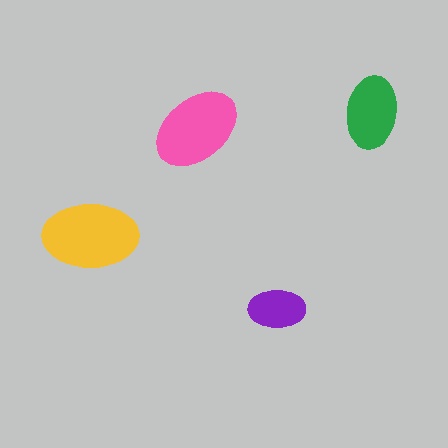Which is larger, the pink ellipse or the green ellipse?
The pink one.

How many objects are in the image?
There are 4 objects in the image.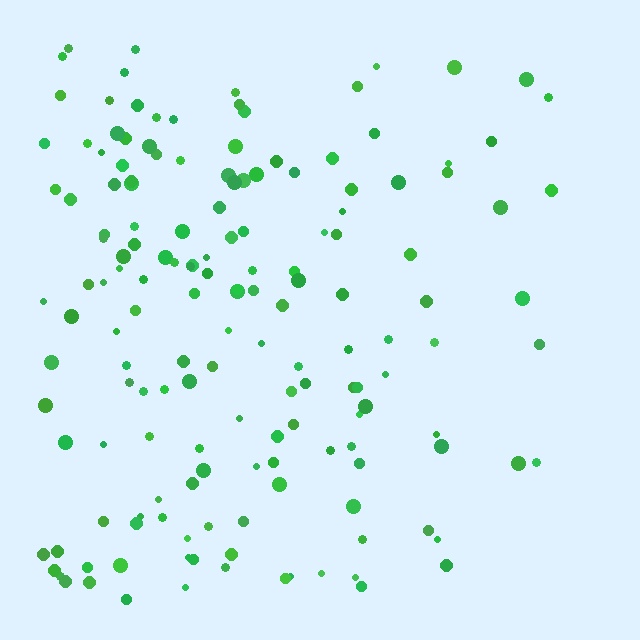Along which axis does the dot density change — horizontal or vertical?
Horizontal.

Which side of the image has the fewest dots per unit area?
The right.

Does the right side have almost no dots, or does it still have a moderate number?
Still a moderate number, just noticeably fewer than the left.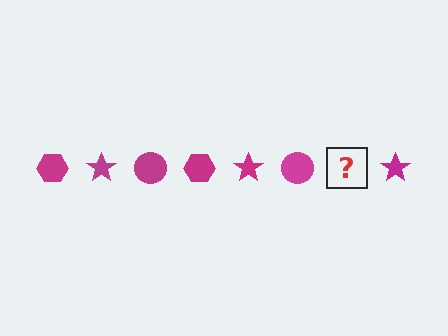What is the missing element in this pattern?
The missing element is a magenta hexagon.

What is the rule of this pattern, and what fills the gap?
The rule is that the pattern cycles through hexagon, star, circle shapes in magenta. The gap should be filled with a magenta hexagon.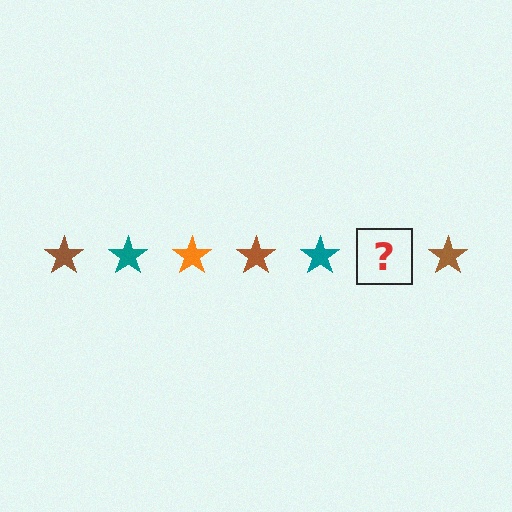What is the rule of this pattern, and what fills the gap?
The rule is that the pattern cycles through brown, teal, orange stars. The gap should be filled with an orange star.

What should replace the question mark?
The question mark should be replaced with an orange star.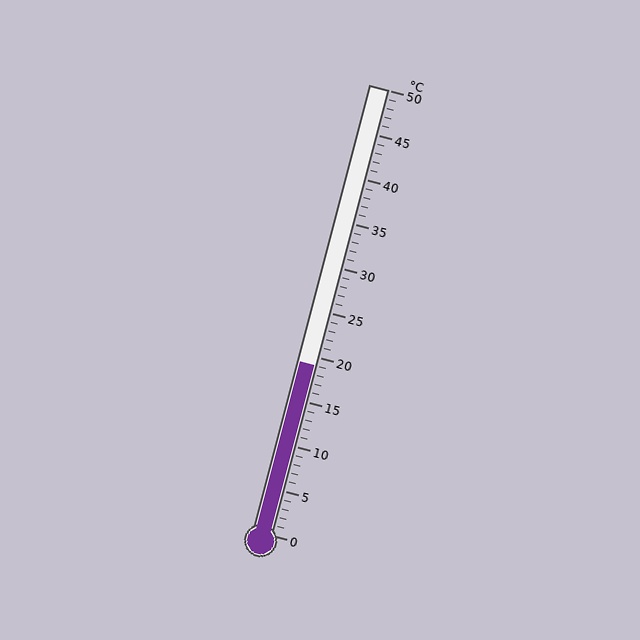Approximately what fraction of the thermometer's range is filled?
The thermometer is filled to approximately 40% of its range.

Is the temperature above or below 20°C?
The temperature is below 20°C.